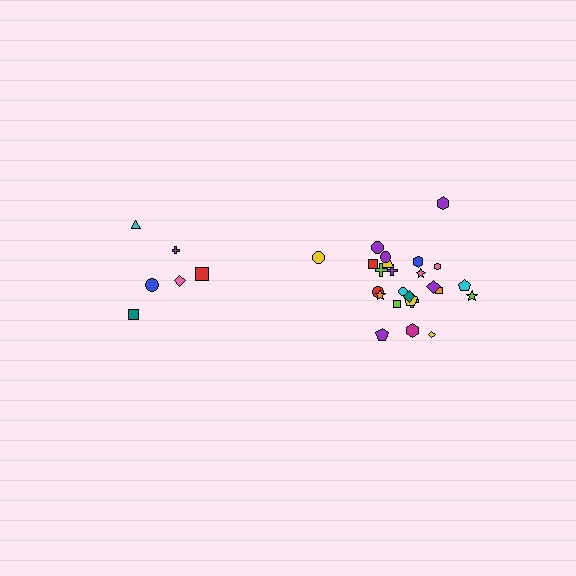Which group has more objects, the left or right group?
The right group.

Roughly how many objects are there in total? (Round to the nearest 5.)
Roughly 30 objects in total.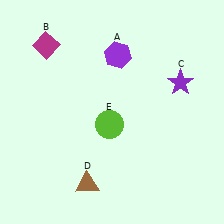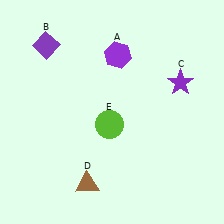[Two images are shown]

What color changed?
The diamond (B) changed from magenta in Image 1 to purple in Image 2.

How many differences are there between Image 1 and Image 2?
There is 1 difference between the two images.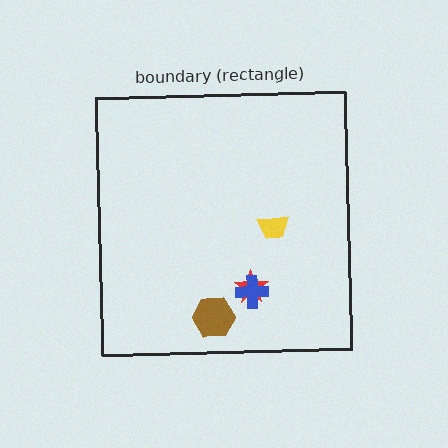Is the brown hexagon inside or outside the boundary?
Inside.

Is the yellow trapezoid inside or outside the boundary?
Inside.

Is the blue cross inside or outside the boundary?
Inside.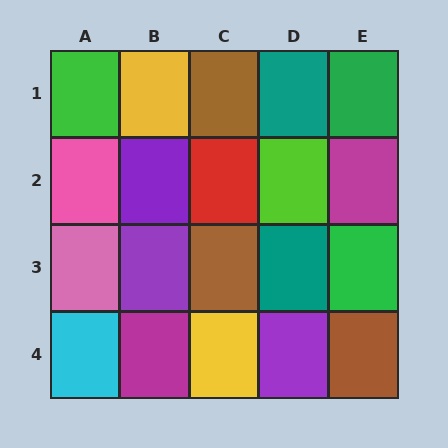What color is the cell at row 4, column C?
Yellow.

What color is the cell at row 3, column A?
Pink.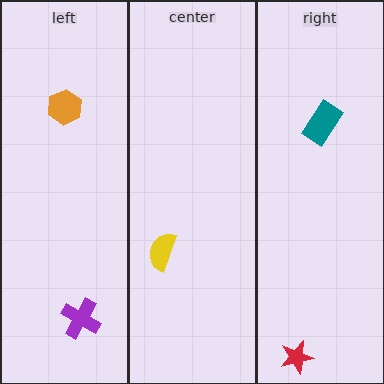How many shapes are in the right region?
2.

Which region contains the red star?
The right region.